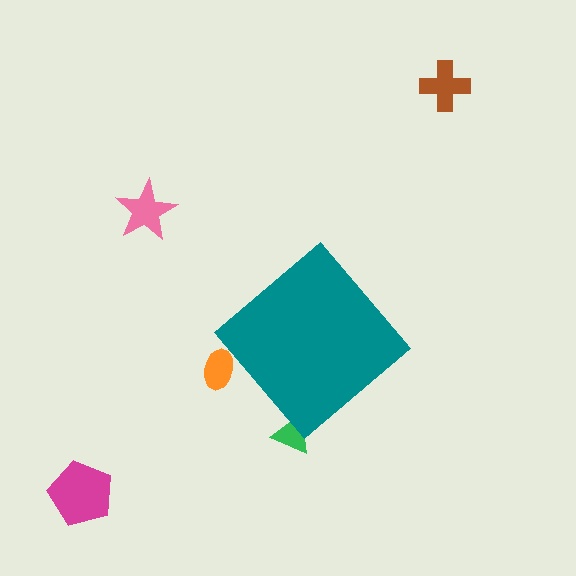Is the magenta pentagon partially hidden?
No, the magenta pentagon is fully visible.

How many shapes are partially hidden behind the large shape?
2 shapes are partially hidden.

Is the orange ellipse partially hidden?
Yes, the orange ellipse is partially hidden behind the teal diamond.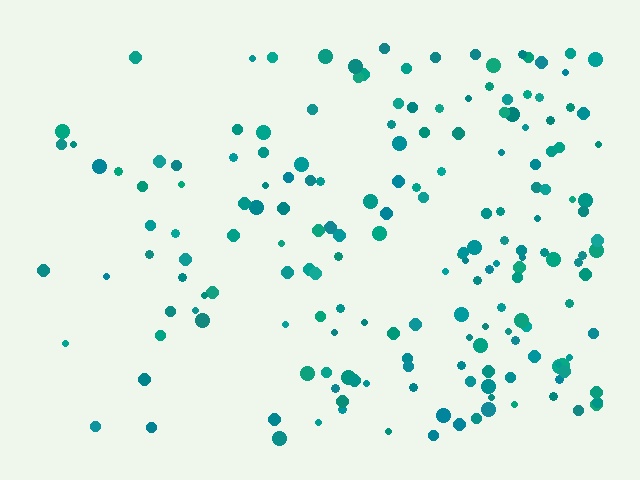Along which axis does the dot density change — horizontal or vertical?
Horizontal.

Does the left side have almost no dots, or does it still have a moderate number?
Still a moderate number, just noticeably fewer than the right.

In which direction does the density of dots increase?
From left to right, with the right side densest.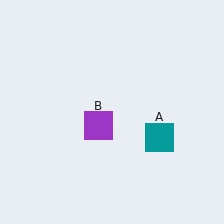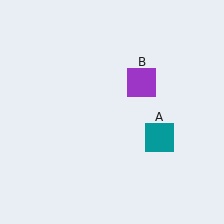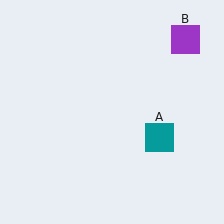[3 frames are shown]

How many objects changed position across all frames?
1 object changed position: purple square (object B).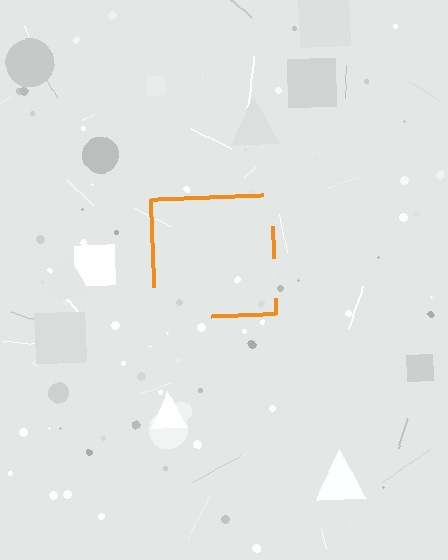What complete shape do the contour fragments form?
The contour fragments form a square.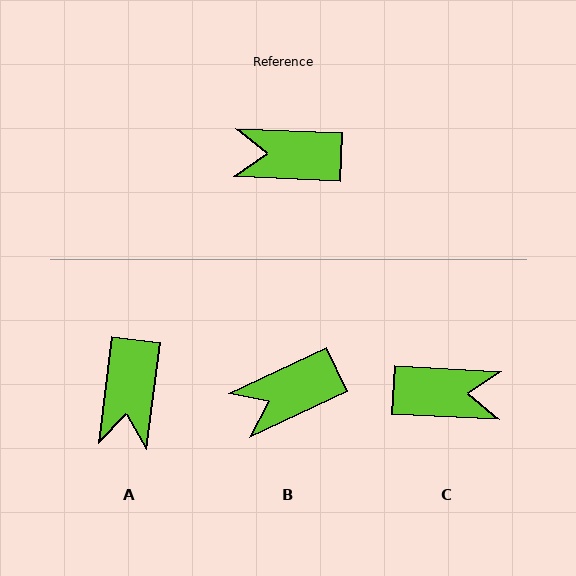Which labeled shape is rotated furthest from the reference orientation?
C, about 179 degrees away.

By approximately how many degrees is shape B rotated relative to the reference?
Approximately 28 degrees counter-clockwise.